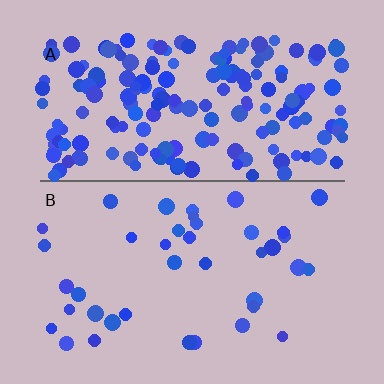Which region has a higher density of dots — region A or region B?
A (the top).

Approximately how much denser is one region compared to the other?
Approximately 4.5× — region A over region B.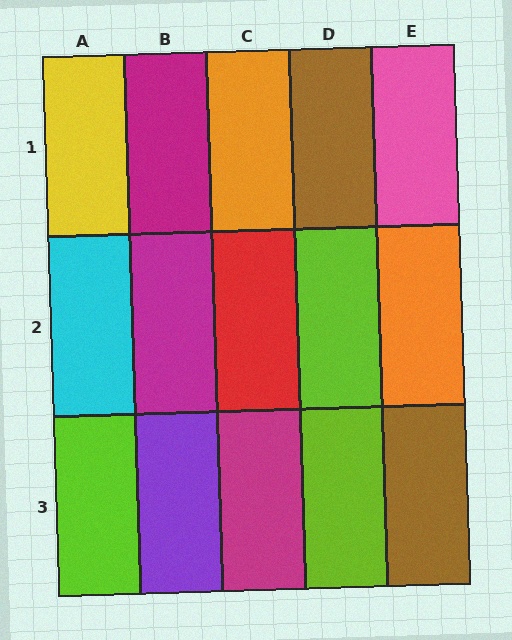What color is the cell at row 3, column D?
Lime.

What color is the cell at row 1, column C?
Orange.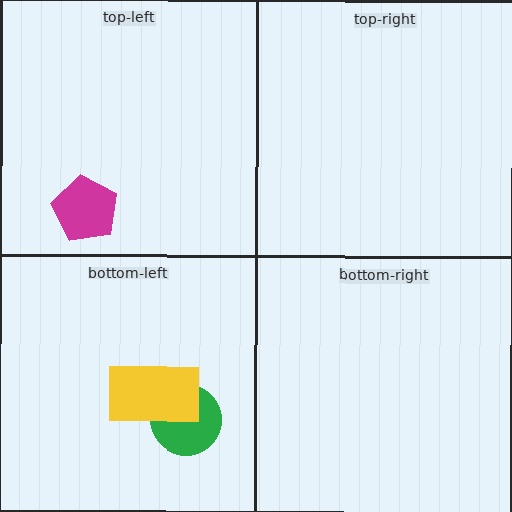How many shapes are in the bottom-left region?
2.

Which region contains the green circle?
The bottom-left region.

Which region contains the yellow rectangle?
The bottom-left region.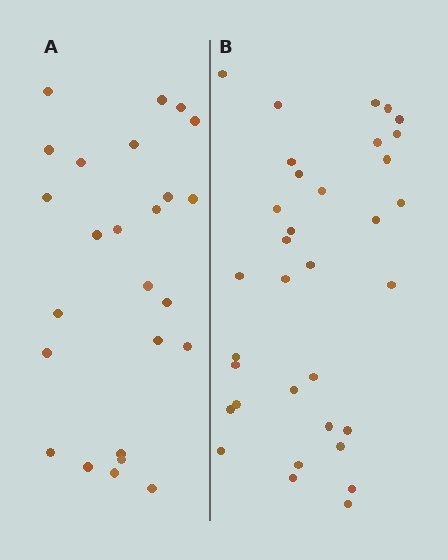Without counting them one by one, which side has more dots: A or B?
Region B (the right region) has more dots.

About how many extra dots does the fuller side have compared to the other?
Region B has roughly 8 or so more dots than region A.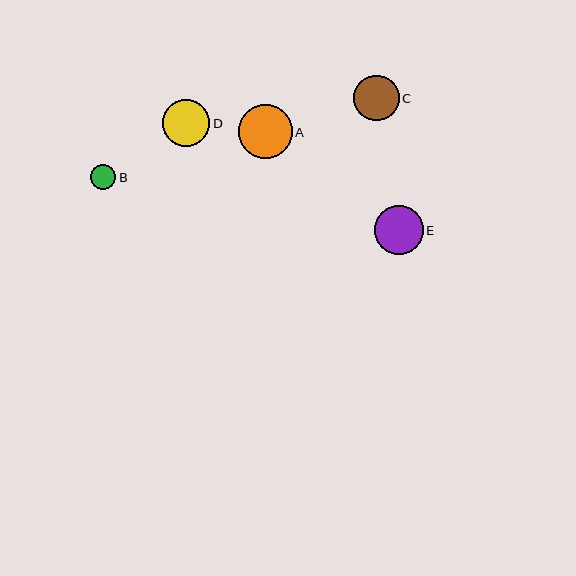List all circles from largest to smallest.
From largest to smallest: A, E, D, C, B.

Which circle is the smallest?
Circle B is the smallest with a size of approximately 26 pixels.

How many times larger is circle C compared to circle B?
Circle C is approximately 1.8 times the size of circle B.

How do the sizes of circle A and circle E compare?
Circle A and circle E are approximately the same size.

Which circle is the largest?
Circle A is the largest with a size of approximately 54 pixels.